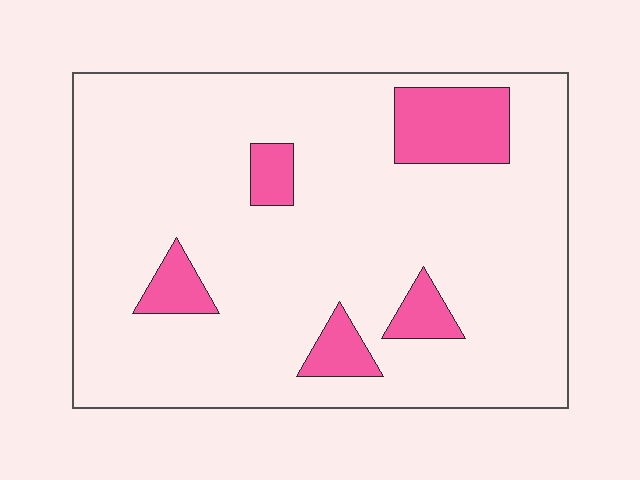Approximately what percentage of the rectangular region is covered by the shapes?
Approximately 15%.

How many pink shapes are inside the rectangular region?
5.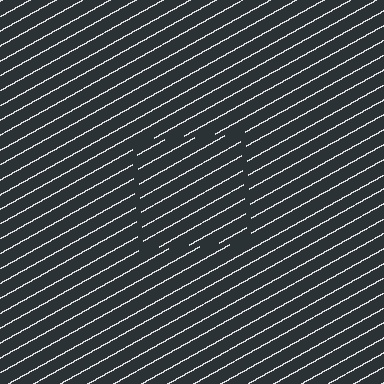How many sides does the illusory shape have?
4 sides — the line-ends trace a square.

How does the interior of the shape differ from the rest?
The interior of the shape contains the same grating, shifted by half a period — the contour is defined by the phase discontinuity where line-ends from the inner and outer gratings abut.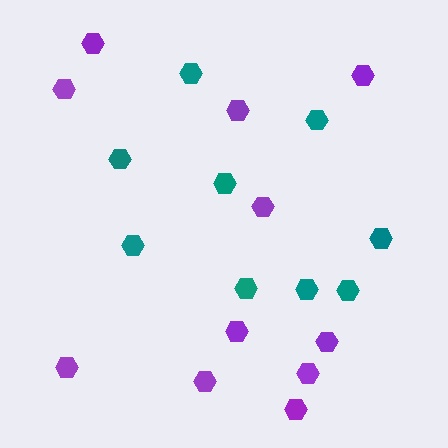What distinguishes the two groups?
There are 2 groups: one group of teal hexagons (9) and one group of purple hexagons (11).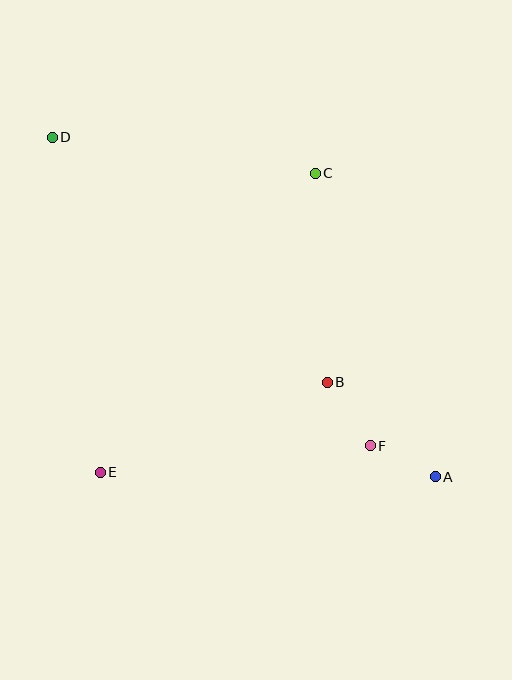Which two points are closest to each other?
Points A and F are closest to each other.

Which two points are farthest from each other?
Points A and D are farthest from each other.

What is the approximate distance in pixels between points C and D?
The distance between C and D is approximately 265 pixels.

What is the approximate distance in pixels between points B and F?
The distance between B and F is approximately 77 pixels.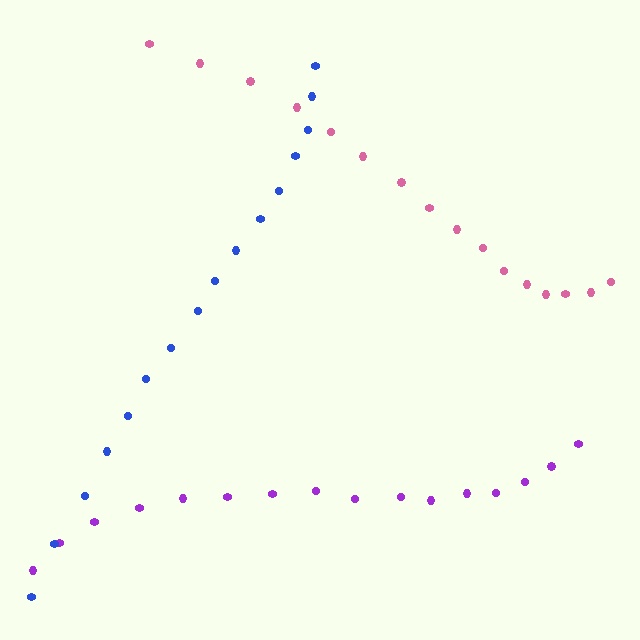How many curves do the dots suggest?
There are 3 distinct paths.